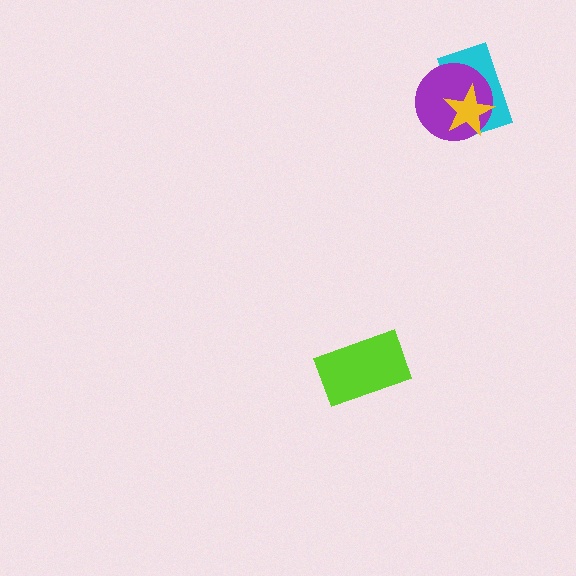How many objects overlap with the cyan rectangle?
2 objects overlap with the cyan rectangle.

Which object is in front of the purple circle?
The yellow star is in front of the purple circle.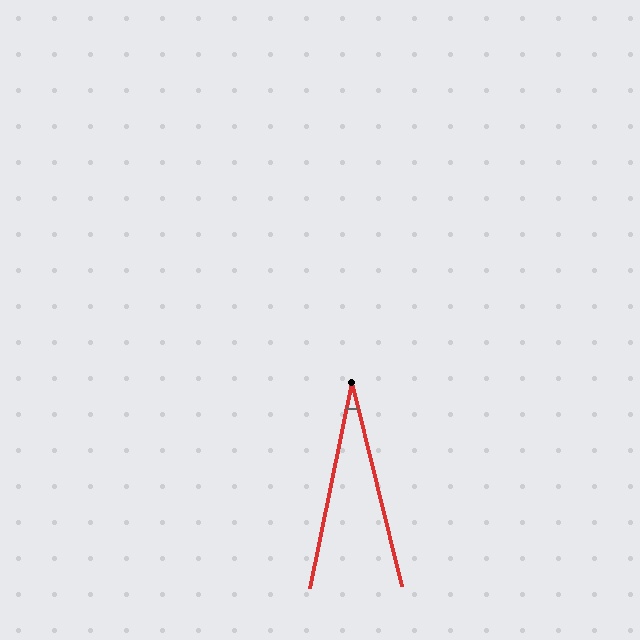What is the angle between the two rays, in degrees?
Approximately 25 degrees.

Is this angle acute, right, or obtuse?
It is acute.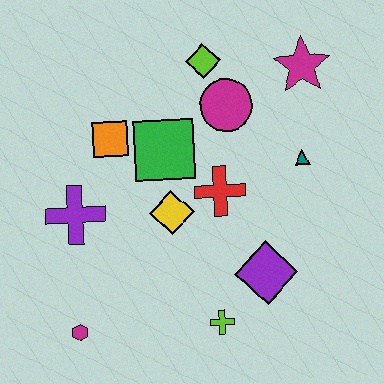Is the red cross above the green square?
No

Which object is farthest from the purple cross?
The magenta star is farthest from the purple cross.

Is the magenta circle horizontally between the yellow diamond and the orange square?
No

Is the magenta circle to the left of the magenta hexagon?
No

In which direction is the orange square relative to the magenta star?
The orange square is to the left of the magenta star.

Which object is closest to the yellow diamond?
The red cross is closest to the yellow diamond.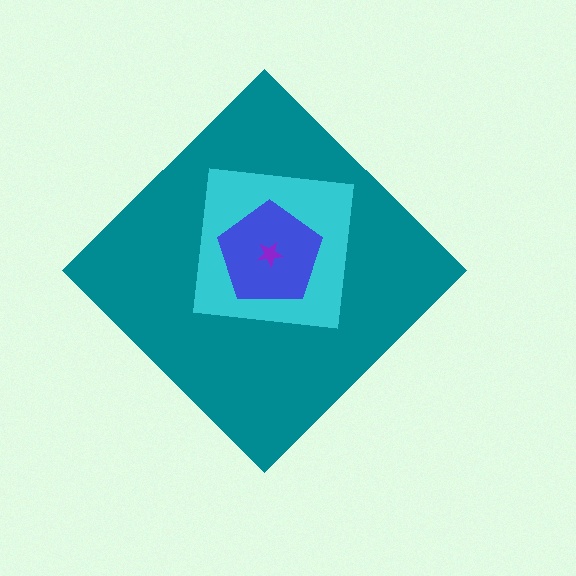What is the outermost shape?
The teal diamond.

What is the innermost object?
The purple star.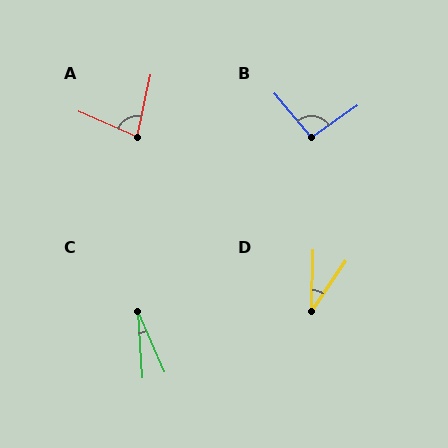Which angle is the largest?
B, at approximately 96 degrees.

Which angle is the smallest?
C, at approximately 20 degrees.